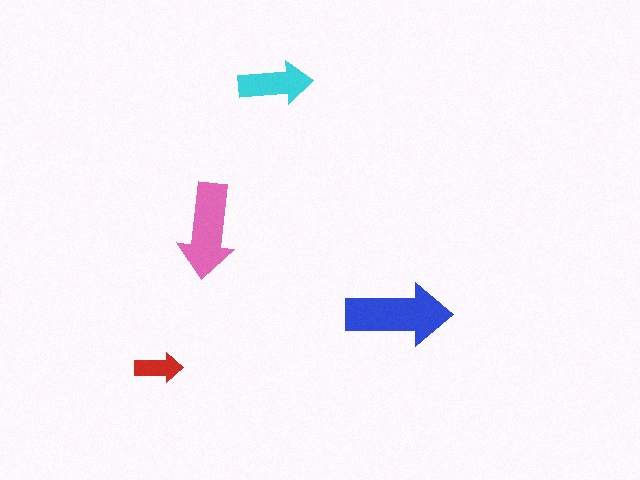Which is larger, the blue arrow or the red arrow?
The blue one.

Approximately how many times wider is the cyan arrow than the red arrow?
About 1.5 times wider.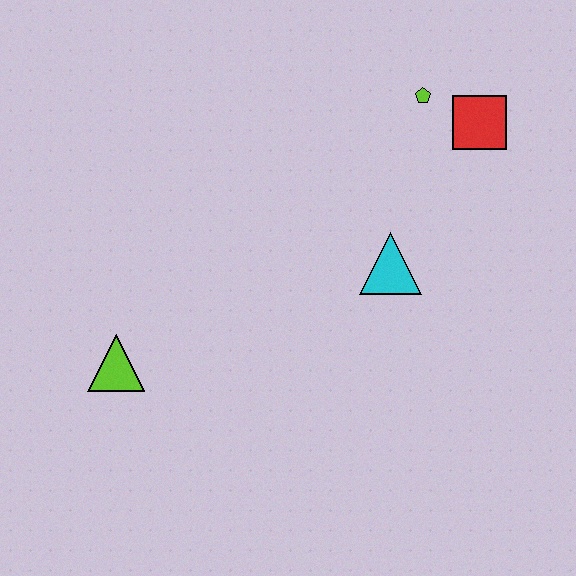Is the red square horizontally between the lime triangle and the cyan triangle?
No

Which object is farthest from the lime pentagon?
The lime triangle is farthest from the lime pentagon.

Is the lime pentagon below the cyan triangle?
No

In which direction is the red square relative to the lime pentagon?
The red square is to the right of the lime pentagon.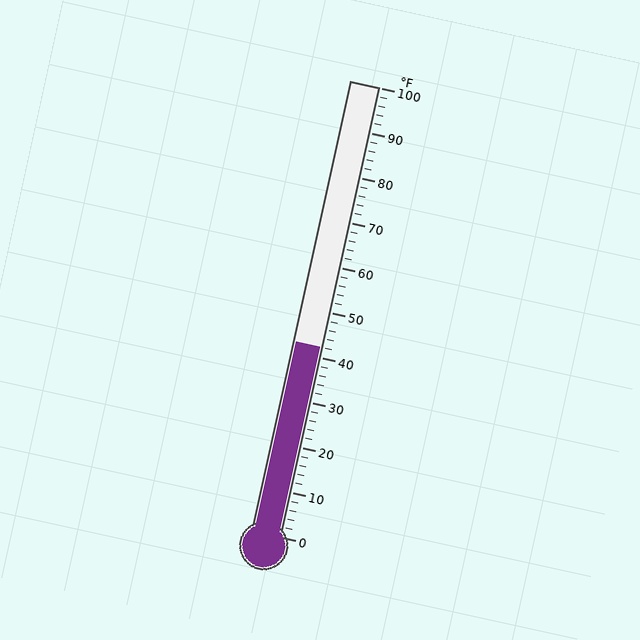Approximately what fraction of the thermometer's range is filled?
The thermometer is filled to approximately 40% of its range.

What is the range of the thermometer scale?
The thermometer scale ranges from 0°F to 100°F.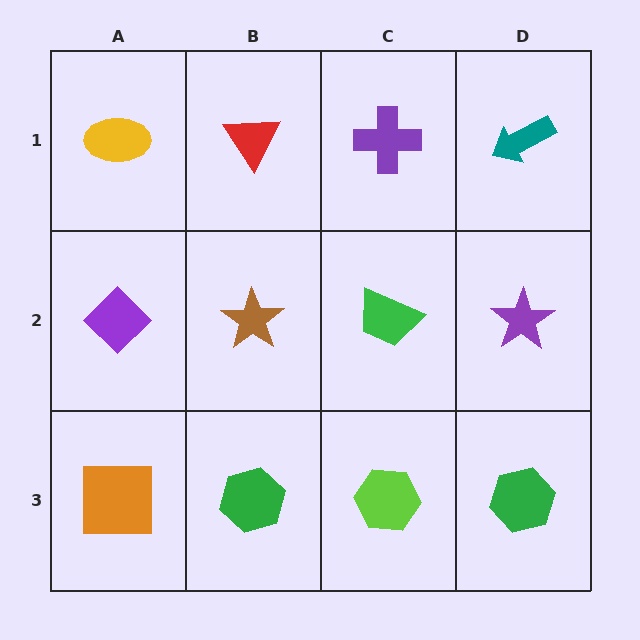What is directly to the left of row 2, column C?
A brown star.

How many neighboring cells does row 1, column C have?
3.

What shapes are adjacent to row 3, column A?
A purple diamond (row 2, column A), a green hexagon (row 3, column B).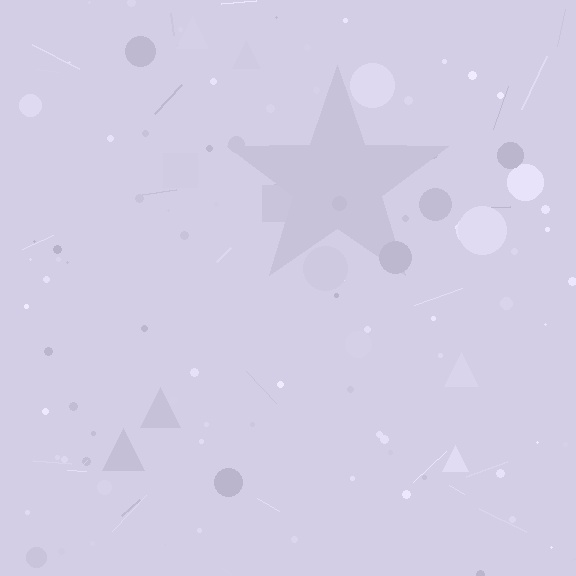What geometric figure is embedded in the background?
A star is embedded in the background.